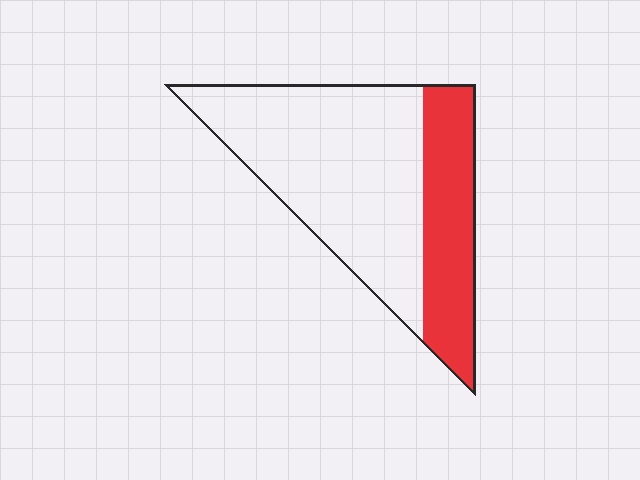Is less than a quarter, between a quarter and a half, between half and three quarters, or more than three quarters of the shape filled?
Between a quarter and a half.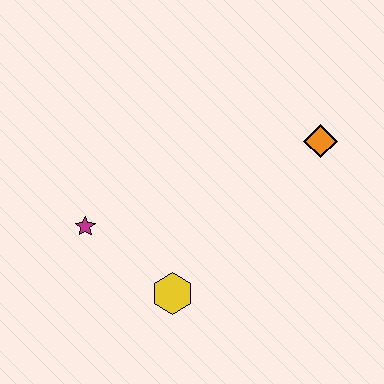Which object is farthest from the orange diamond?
The magenta star is farthest from the orange diamond.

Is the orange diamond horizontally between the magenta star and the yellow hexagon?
No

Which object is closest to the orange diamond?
The yellow hexagon is closest to the orange diamond.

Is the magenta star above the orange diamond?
No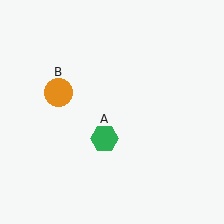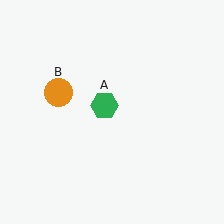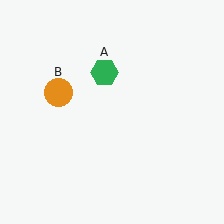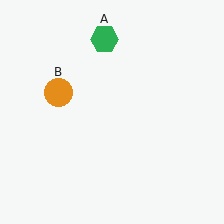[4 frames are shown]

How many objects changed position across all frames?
1 object changed position: green hexagon (object A).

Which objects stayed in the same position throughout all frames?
Orange circle (object B) remained stationary.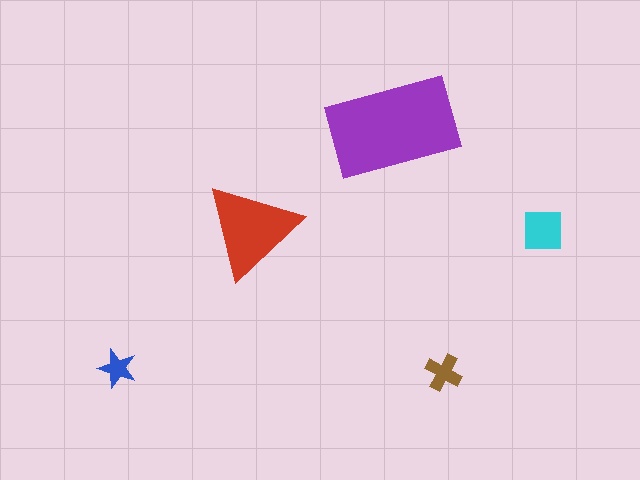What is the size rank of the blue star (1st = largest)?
5th.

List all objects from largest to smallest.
The purple rectangle, the red triangle, the cyan square, the brown cross, the blue star.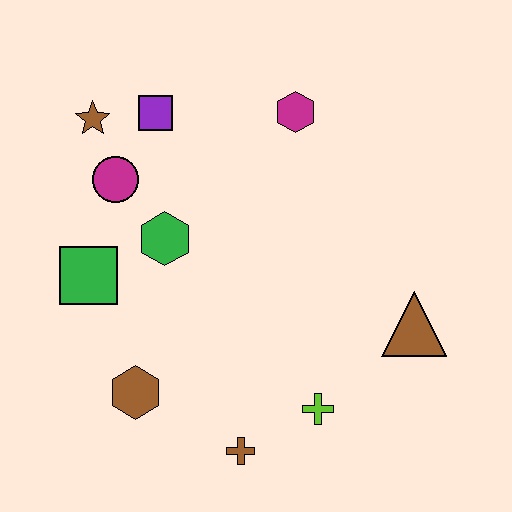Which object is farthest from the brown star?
The brown triangle is farthest from the brown star.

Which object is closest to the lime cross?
The brown cross is closest to the lime cross.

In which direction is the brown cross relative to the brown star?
The brown cross is below the brown star.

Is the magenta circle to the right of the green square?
Yes